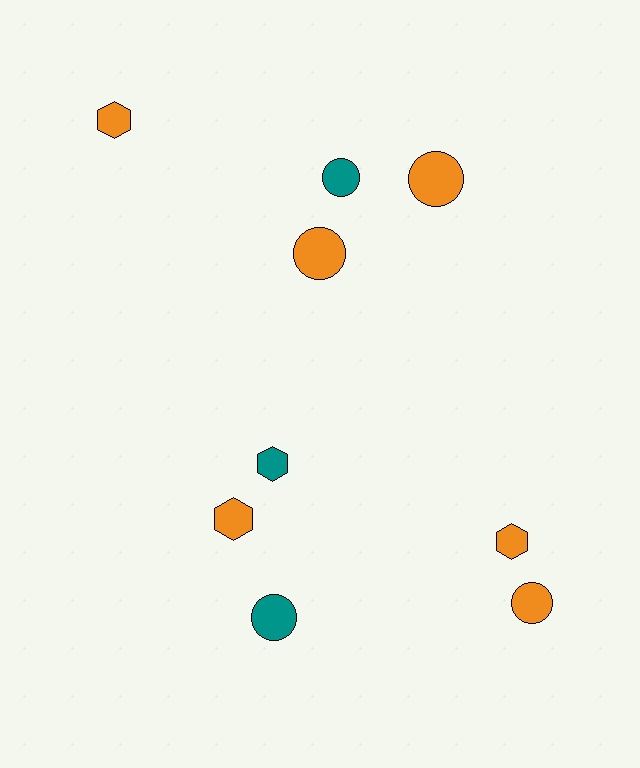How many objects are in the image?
There are 9 objects.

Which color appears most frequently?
Orange, with 6 objects.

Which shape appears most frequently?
Circle, with 5 objects.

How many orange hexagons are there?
There are 3 orange hexagons.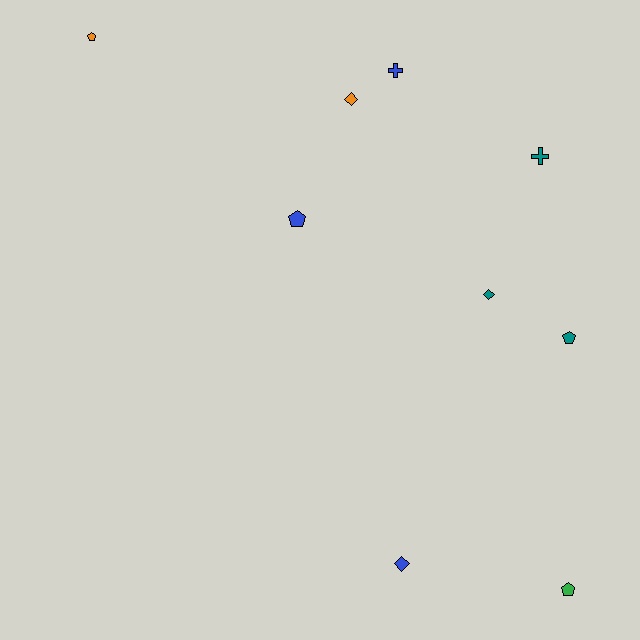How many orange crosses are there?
There are no orange crosses.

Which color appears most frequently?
Teal, with 3 objects.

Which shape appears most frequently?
Pentagon, with 4 objects.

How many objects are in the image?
There are 9 objects.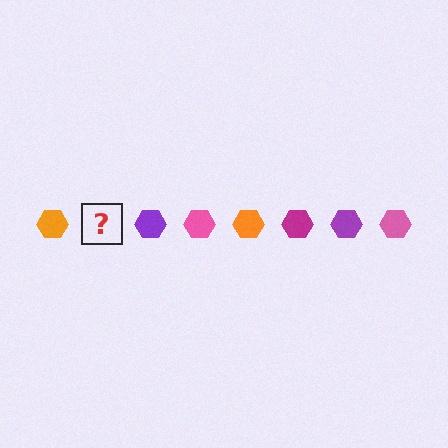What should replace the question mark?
The question mark should be replaced with a magenta hexagon.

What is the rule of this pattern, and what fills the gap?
The rule is that the pattern cycles through orange, magenta, purple, pink hexagons. The gap should be filled with a magenta hexagon.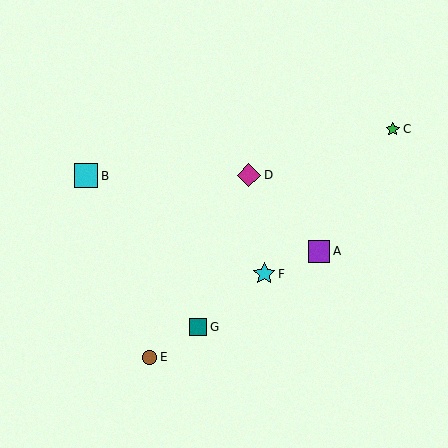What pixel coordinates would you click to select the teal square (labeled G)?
Click at (198, 327) to select the teal square G.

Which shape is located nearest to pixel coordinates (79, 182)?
The cyan square (labeled B) at (86, 176) is nearest to that location.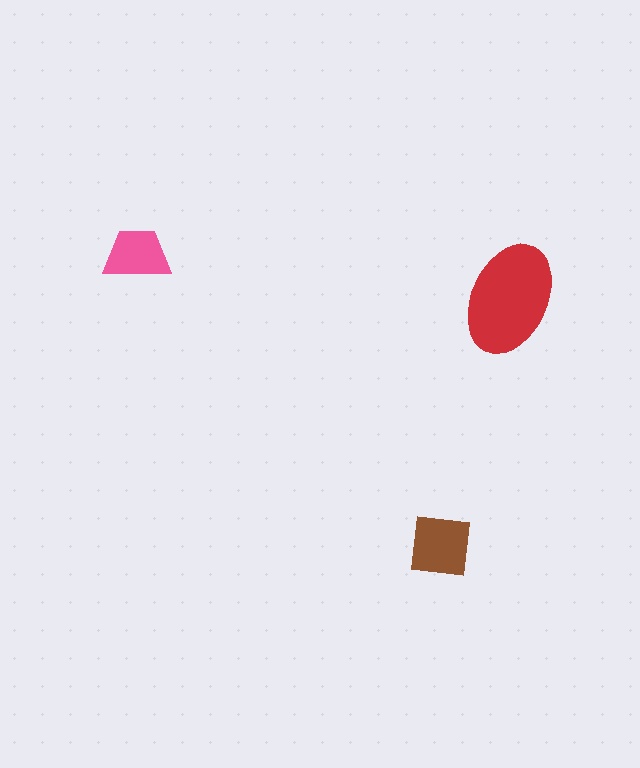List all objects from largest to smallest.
The red ellipse, the brown square, the pink trapezoid.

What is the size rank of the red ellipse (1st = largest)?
1st.